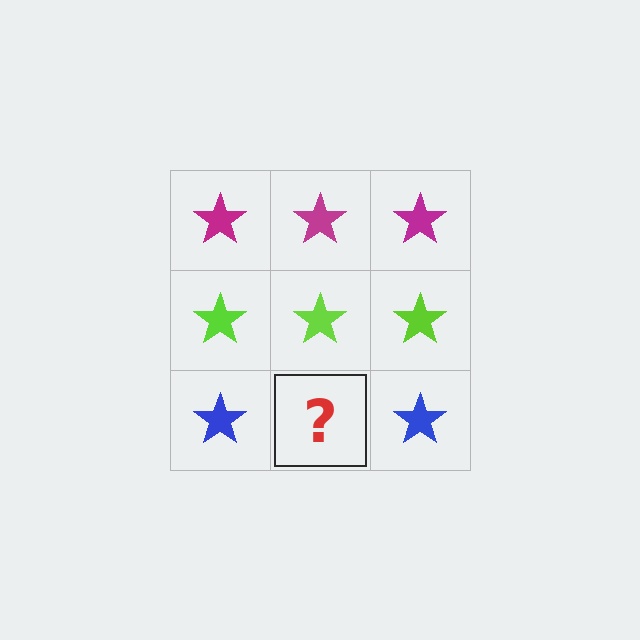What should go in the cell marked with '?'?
The missing cell should contain a blue star.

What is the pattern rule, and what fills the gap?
The rule is that each row has a consistent color. The gap should be filled with a blue star.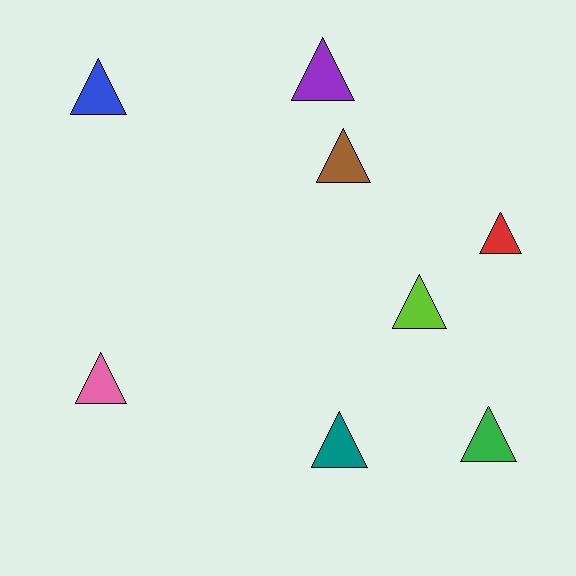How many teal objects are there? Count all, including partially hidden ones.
There is 1 teal object.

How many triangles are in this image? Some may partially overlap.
There are 8 triangles.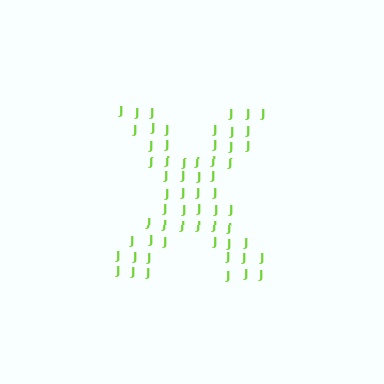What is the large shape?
The large shape is the letter X.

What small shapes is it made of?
It is made of small letter J's.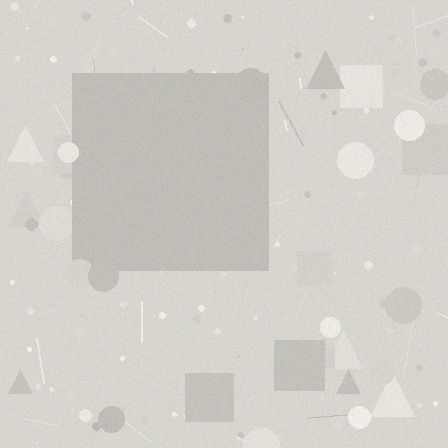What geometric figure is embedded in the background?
A square is embedded in the background.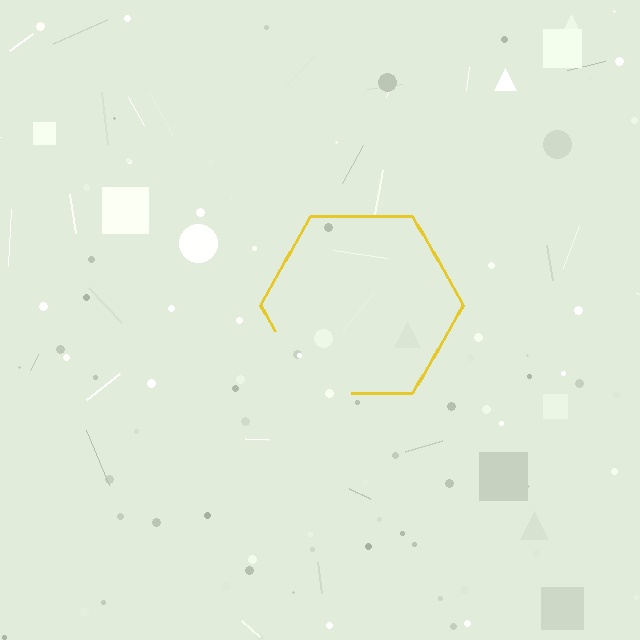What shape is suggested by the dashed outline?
The dashed outline suggests a hexagon.